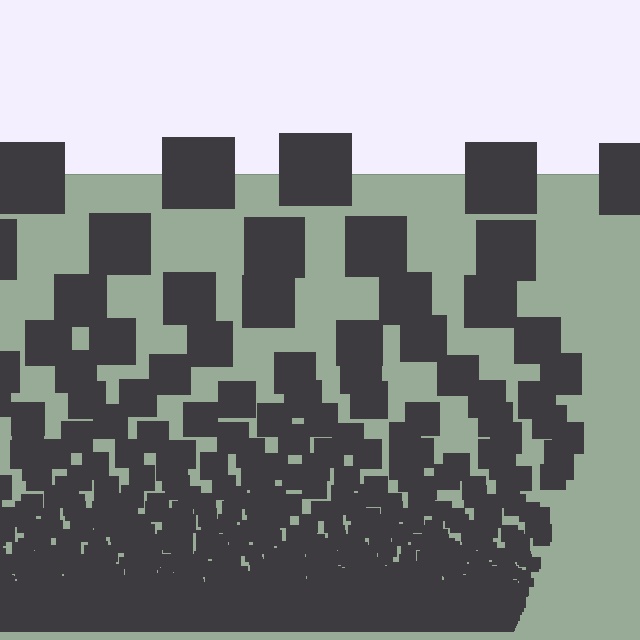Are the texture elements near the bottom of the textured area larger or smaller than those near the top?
Smaller. The gradient is inverted — elements near the bottom are smaller and denser.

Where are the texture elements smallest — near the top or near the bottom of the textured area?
Near the bottom.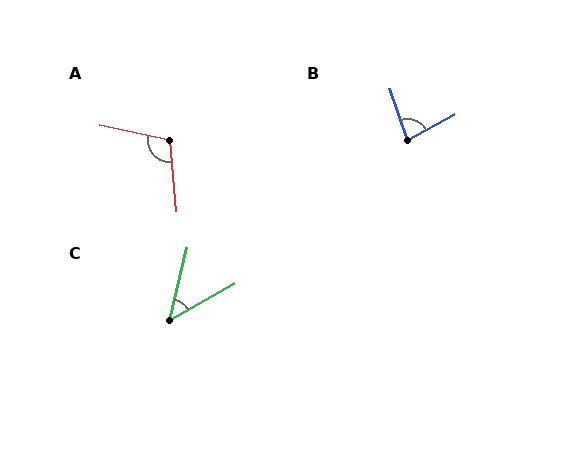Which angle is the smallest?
C, at approximately 47 degrees.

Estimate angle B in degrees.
Approximately 81 degrees.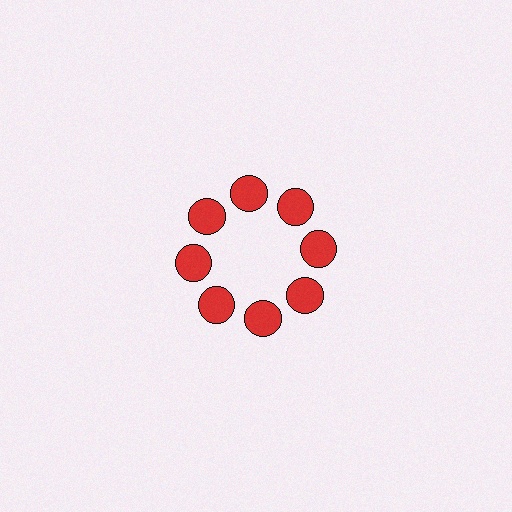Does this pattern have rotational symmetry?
Yes, this pattern has 8-fold rotational symmetry. It looks the same after rotating 45 degrees around the center.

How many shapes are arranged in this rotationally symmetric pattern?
There are 8 shapes, arranged in 8 groups of 1.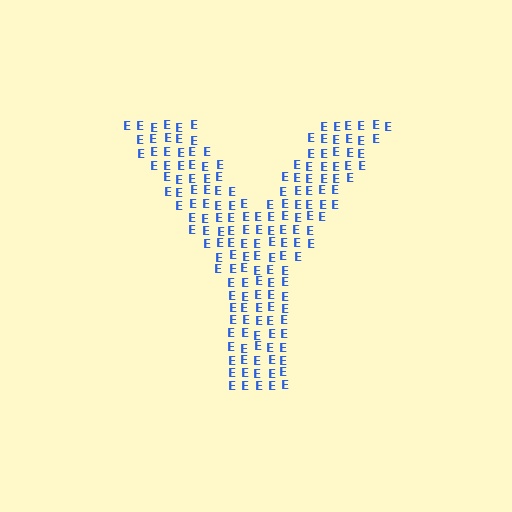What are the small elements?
The small elements are letter E's.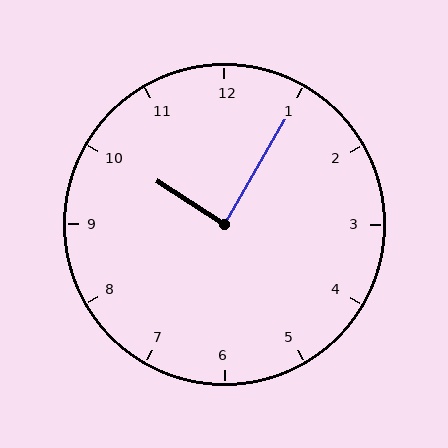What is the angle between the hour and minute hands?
Approximately 88 degrees.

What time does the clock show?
10:05.